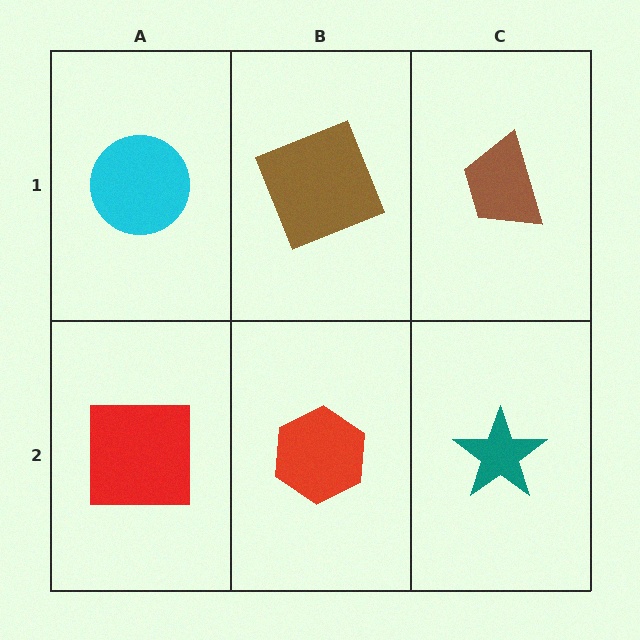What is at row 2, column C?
A teal star.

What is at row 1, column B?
A brown square.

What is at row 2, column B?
A red hexagon.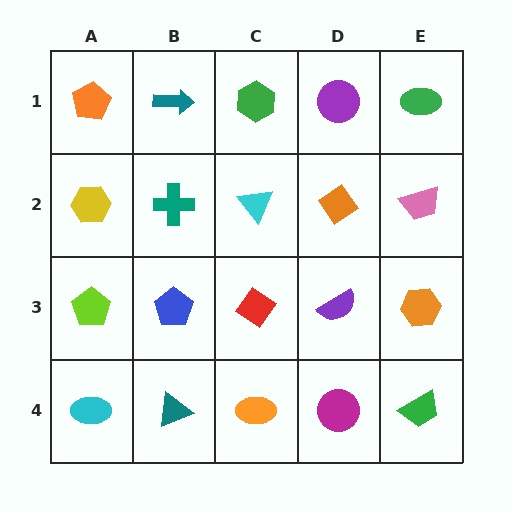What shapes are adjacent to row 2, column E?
A green ellipse (row 1, column E), an orange hexagon (row 3, column E), an orange diamond (row 2, column D).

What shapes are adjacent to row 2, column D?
A purple circle (row 1, column D), a purple semicircle (row 3, column D), a cyan triangle (row 2, column C), a pink trapezoid (row 2, column E).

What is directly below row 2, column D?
A purple semicircle.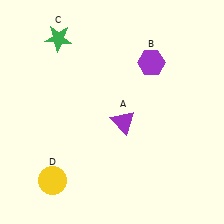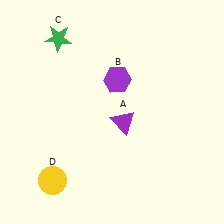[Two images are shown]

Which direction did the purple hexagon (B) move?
The purple hexagon (B) moved left.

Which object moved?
The purple hexagon (B) moved left.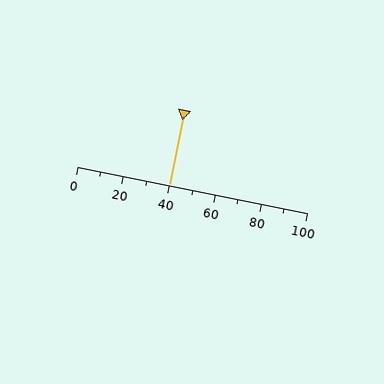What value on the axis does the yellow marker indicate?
The marker indicates approximately 40.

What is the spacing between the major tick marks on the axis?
The major ticks are spaced 20 apart.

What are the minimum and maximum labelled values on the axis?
The axis runs from 0 to 100.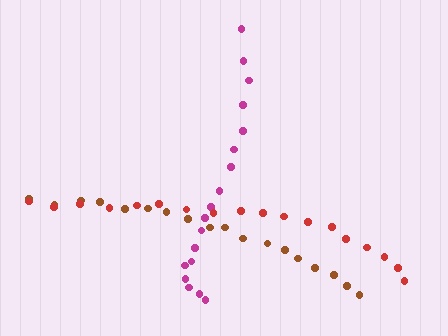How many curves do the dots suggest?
There are 3 distinct paths.